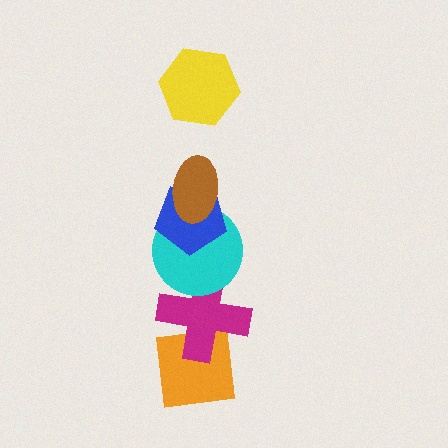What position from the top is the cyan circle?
The cyan circle is 4th from the top.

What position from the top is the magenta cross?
The magenta cross is 5th from the top.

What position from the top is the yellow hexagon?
The yellow hexagon is 1st from the top.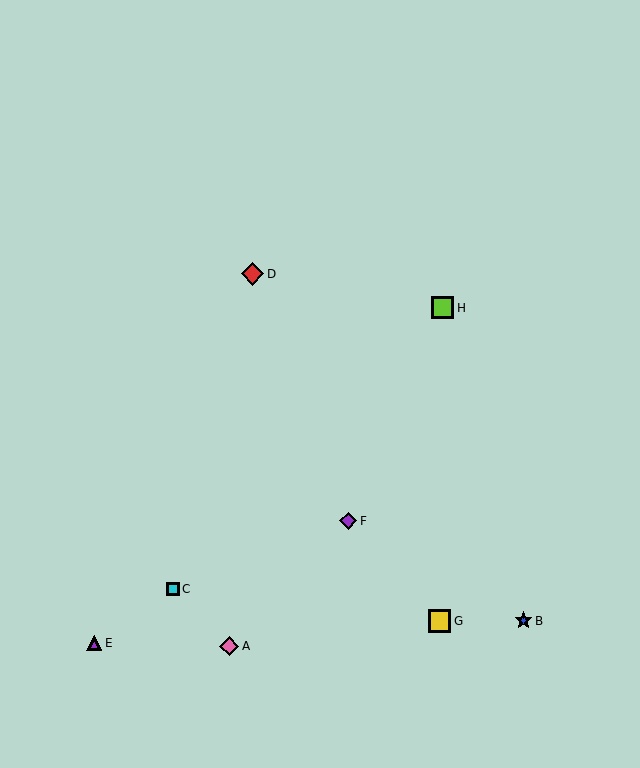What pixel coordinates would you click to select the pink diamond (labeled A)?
Click at (229, 646) to select the pink diamond A.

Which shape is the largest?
The red diamond (labeled D) is the largest.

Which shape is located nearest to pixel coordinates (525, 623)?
The blue star (labeled B) at (523, 621) is nearest to that location.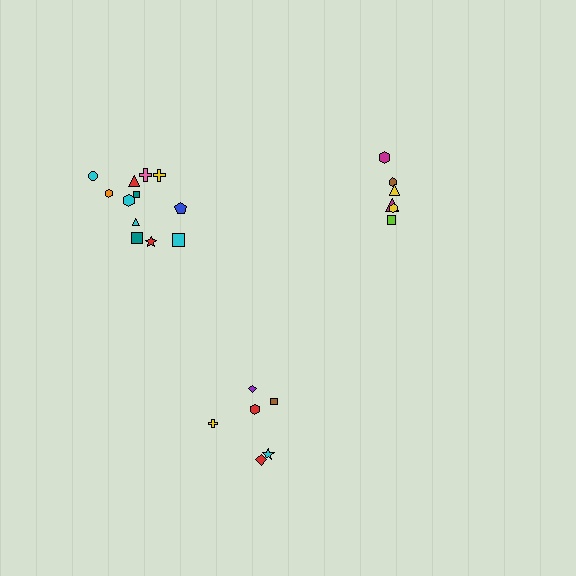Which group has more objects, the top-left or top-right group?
The top-left group.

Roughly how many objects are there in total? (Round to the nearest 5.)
Roughly 25 objects in total.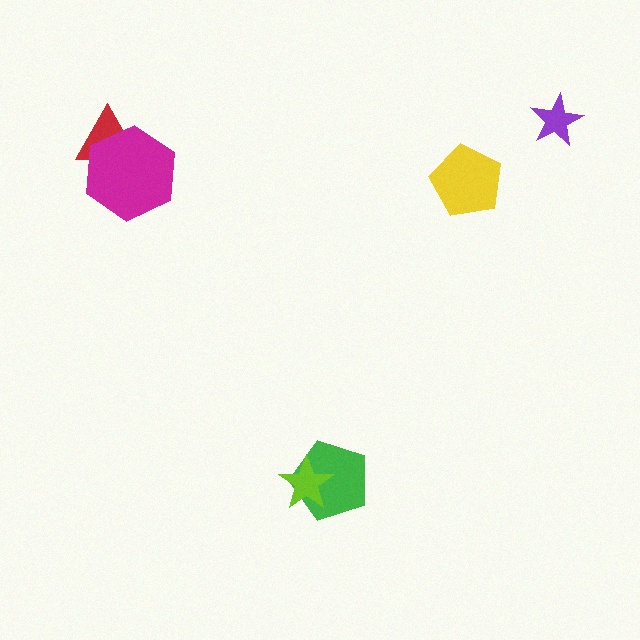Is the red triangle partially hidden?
Yes, it is partially covered by another shape.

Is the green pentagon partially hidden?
Yes, it is partially covered by another shape.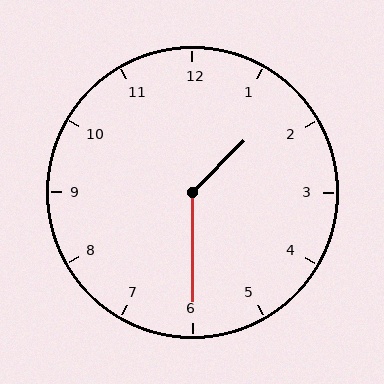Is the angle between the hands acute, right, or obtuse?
It is obtuse.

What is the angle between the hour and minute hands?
Approximately 135 degrees.